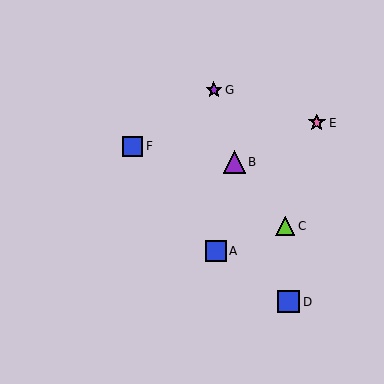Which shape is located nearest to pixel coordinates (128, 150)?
The blue square (labeled F) at (132, 146) is nearest to that location.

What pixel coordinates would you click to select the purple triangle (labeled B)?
Click at (234, 162) to select the purple triangle B.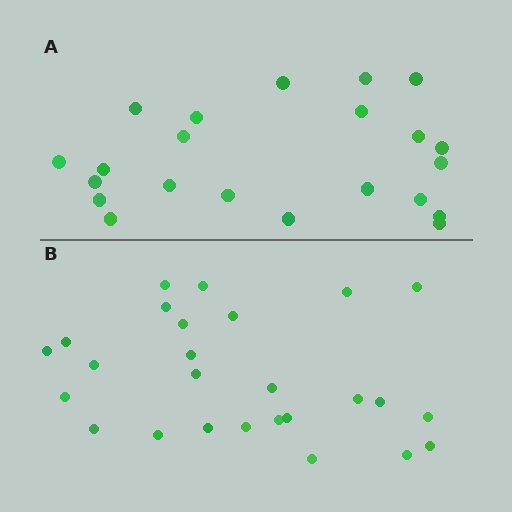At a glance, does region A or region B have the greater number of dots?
Region B (the bottom region) has more dots.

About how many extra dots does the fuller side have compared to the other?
Region B has about 4 more dots than region A.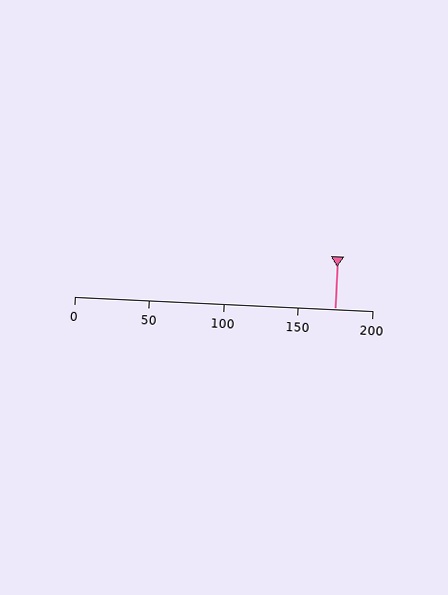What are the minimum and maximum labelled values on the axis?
The axis runs from 0 to 200.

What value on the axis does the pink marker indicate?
The marker indicates approximately 175.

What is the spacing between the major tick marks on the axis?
The major ticks are spaced 50 apart.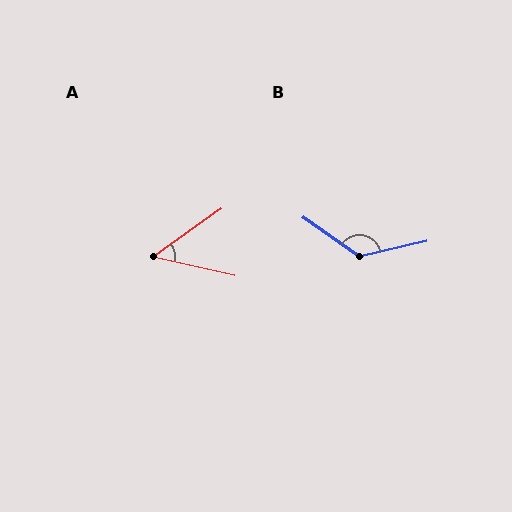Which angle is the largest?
B, at approximately 133 degrees.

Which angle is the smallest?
A, at approximately 48 degrees.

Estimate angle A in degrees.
Approximately 48 degrees.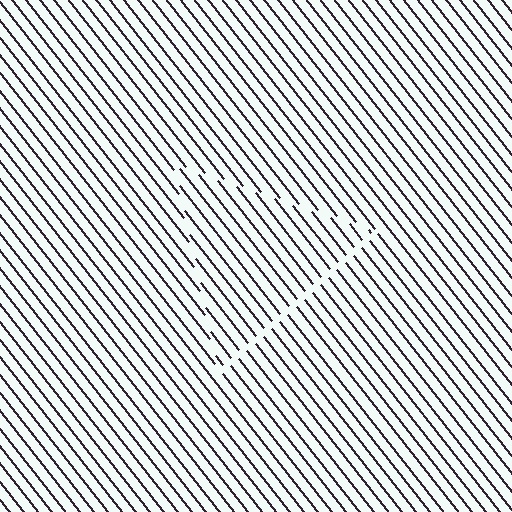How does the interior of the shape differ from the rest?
The interior of the shape contains the same grating, shifted by half a period — the contour is defined by the phase discontinuity where line-ends from the inner and outer gratings abut.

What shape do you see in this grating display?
An illusory triangle. The interior of the shape contains the same grating, shifted by half a period — the contour is defined by the phase discontinuity where line-ends from the inner and outer gratings abut.